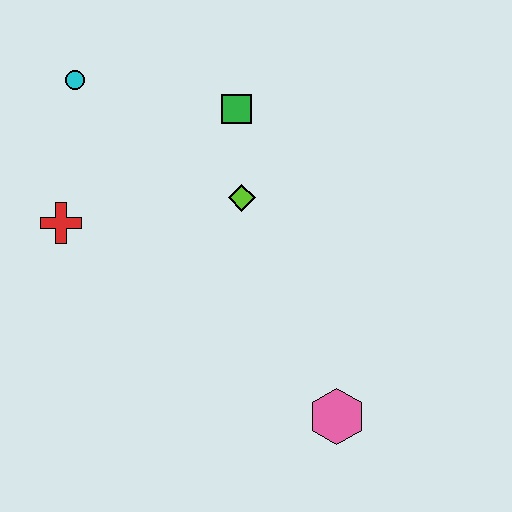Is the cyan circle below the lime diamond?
No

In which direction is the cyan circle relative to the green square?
The cyan circle is to the left of the green square.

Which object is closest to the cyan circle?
The red cross is closest to the cyan circle.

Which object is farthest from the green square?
The pink hexagon is farthest from the green square.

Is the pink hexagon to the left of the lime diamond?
No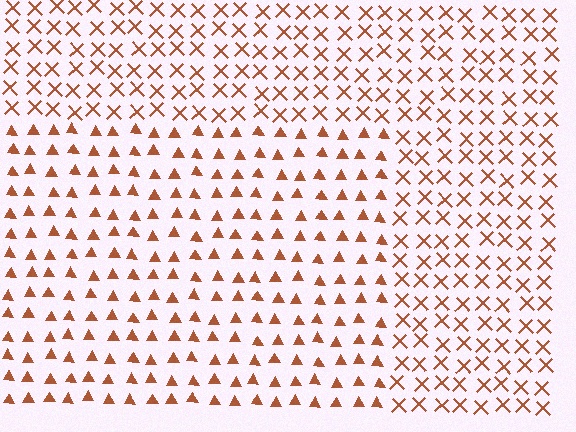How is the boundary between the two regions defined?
The boundary is defined by a change in element shape: triangles inside vs. X marks outside. All elements share the same color and spacing.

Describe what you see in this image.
The image is filled with small brown elements arranged in a uniform grid. A rectangle-shaped region contains triangles, while the surrounding area contains X marks. The boundary is defined purely by the change in element shape.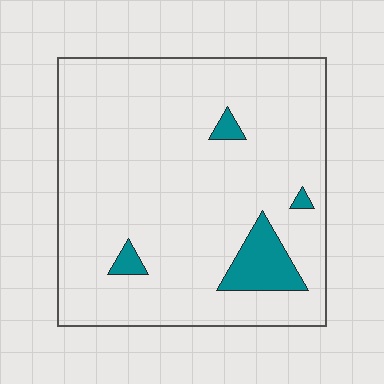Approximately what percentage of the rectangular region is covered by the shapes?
Approximately 10%.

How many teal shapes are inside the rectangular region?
4.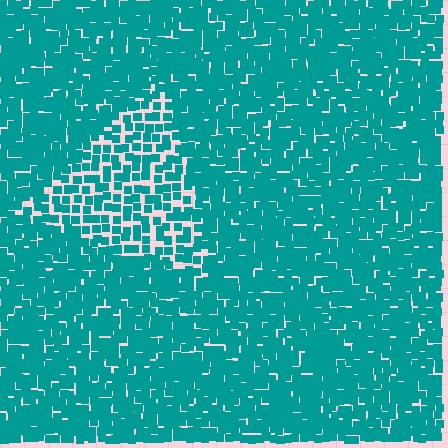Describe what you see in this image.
The image contains small teal elements arranged at two different densities. A triangle-shaped region is visible where the elements are less densely packed than the surrounding area.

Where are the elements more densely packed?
The elements are more densely packed outside the triangle boundary.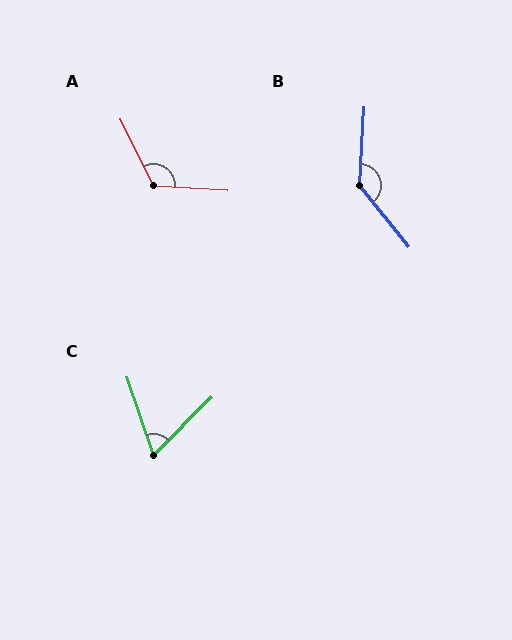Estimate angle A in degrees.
Approximately 119 degrees.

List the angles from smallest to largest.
C (64°), A (119°), B (138°).